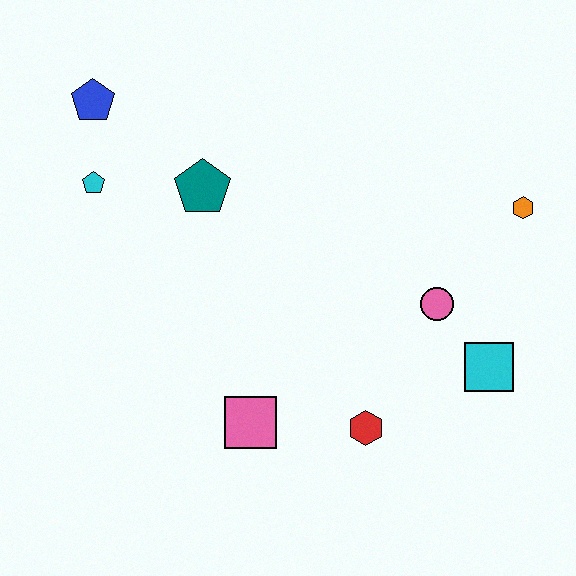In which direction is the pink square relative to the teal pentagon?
The pink square is below the teal pentagon.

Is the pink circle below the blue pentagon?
Yes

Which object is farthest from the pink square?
The blue pentagon is farthest from the pink square.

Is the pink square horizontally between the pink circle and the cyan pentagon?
Yes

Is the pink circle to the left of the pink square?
No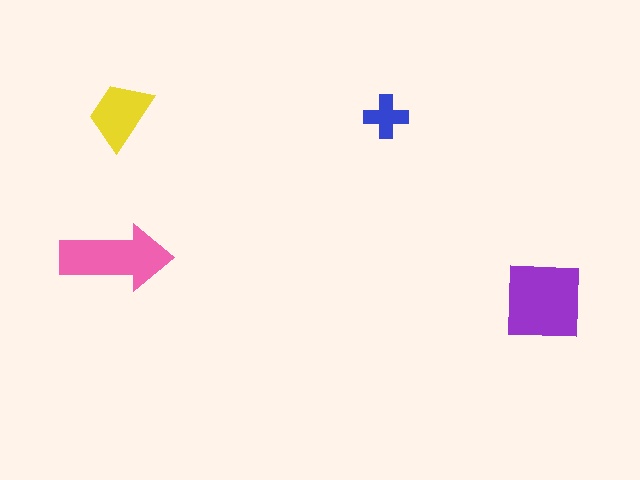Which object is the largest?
The purple square.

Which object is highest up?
The yellow trapezoid is topmost.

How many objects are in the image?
There are 4 objects in the image.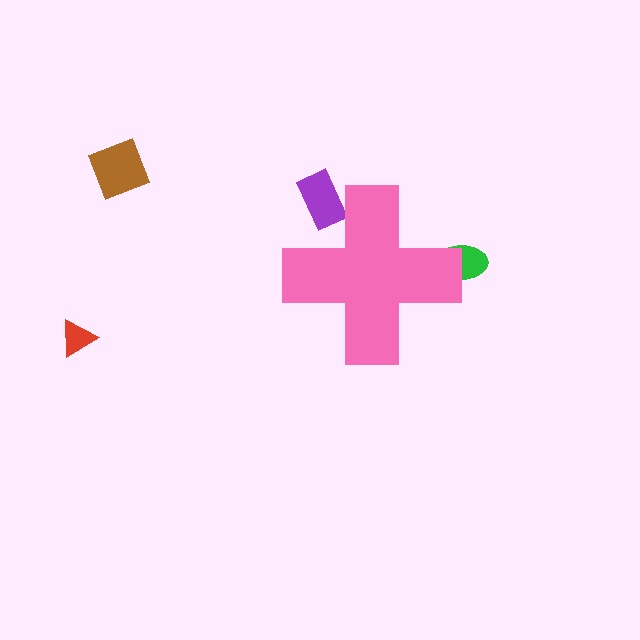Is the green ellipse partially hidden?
Yes, the green ellipse is partially hidden behind the pink cross.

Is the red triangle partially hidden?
No, the red triangle is fully visible.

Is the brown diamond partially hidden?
No, the brown diamond is fully visible.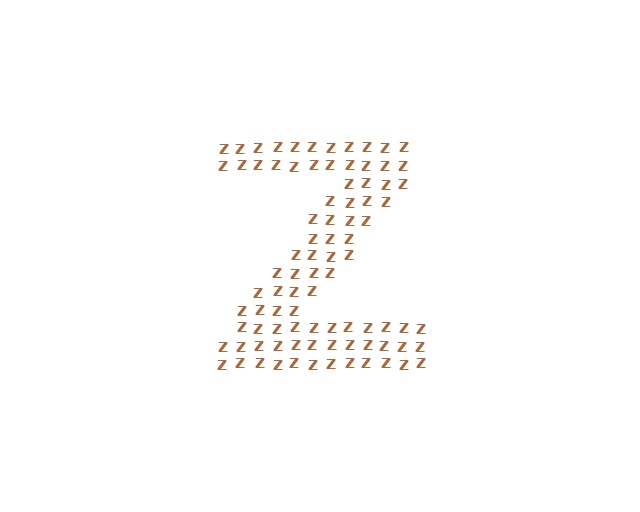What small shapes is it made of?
It is made of small letter Z's.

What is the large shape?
The large shape is the letter Z.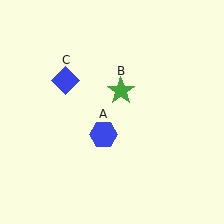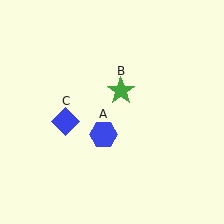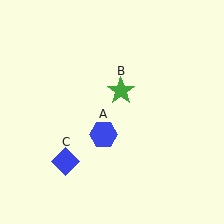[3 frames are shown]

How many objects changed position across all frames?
1 object changed position: blue diamond (object C).